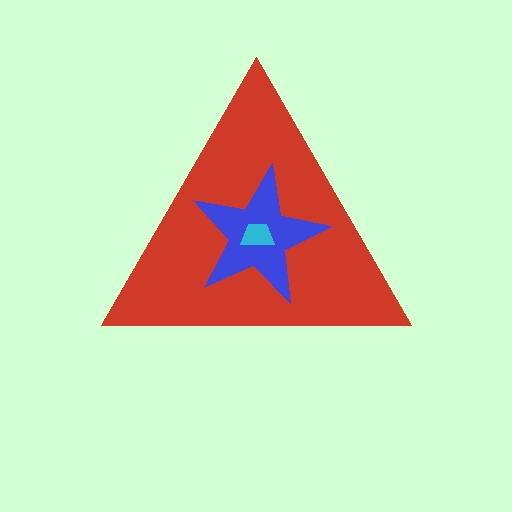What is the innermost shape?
The cyan trapezoid.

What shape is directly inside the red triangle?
The blue star.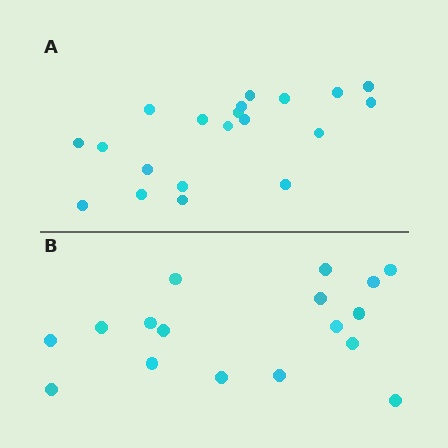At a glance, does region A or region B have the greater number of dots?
Region A (the top region) has more dots.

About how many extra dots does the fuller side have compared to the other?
Region A has just a few more — roughly 2 or 3 more dots than region B.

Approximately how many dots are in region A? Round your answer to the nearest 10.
About 20 dots.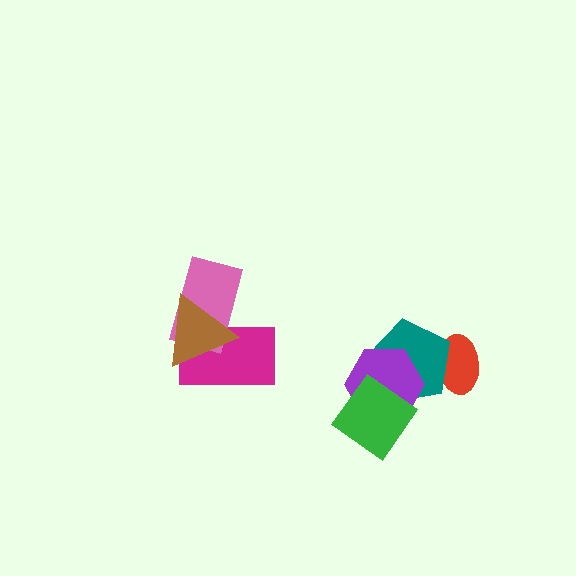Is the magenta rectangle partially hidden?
Yes, it is partially covered by another shape.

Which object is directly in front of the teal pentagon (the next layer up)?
The purple hexagon is directly in front of the teal pentagon.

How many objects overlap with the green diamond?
2 objects overlap with the green diamond.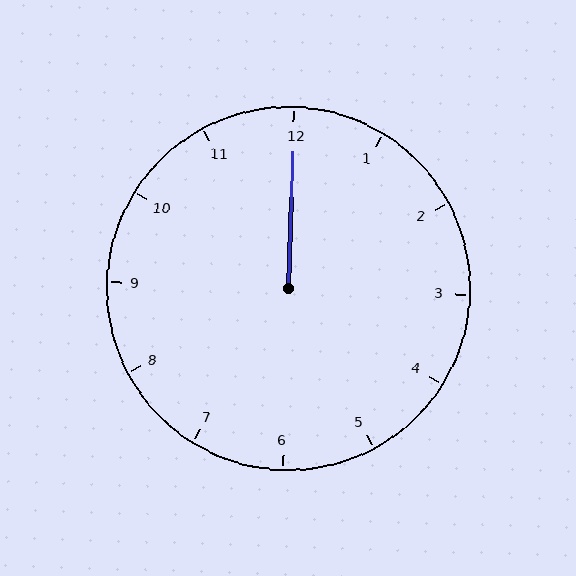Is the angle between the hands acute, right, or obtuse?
It is acute.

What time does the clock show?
12:00.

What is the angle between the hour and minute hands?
Approximately 0 degrees.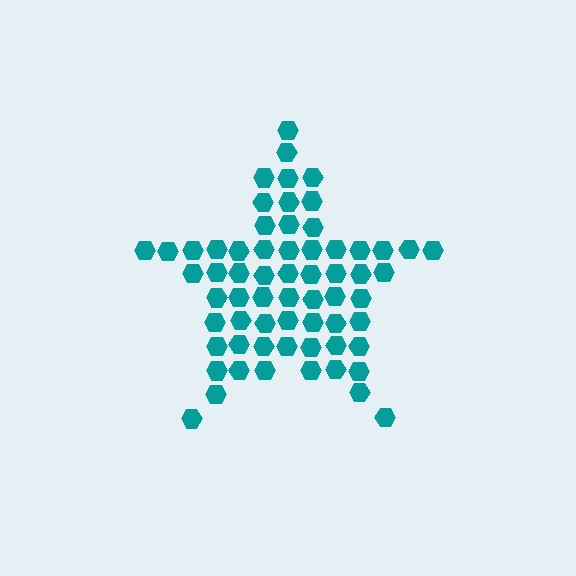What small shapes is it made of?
It is made of small hexagons.